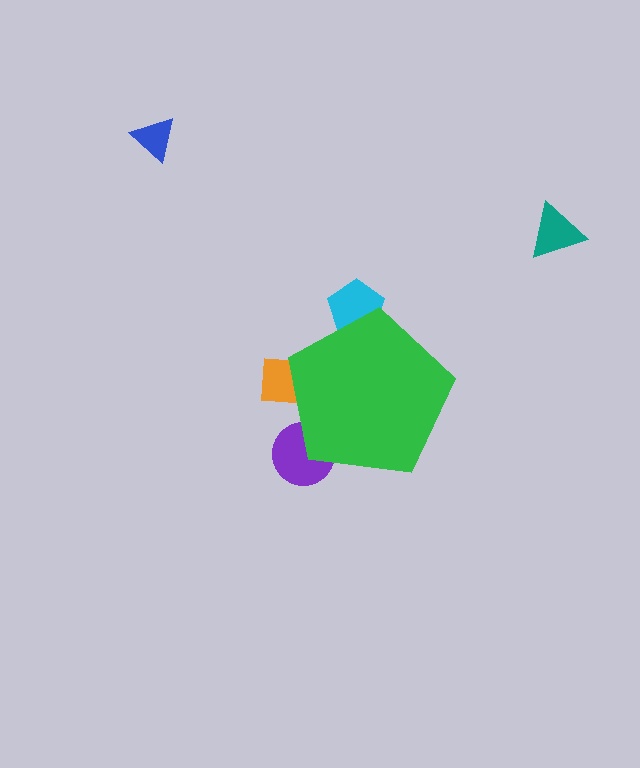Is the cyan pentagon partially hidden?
Yes, the cyan pentagon is partially hidden behind the green pentagon.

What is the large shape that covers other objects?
A green pentagon.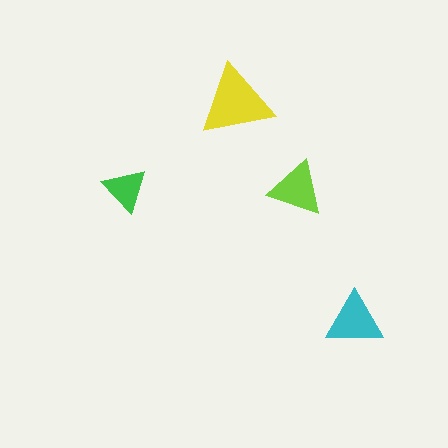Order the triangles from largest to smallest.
the yellow one, the cyan one, the lime one, the green one.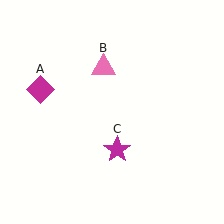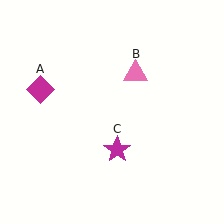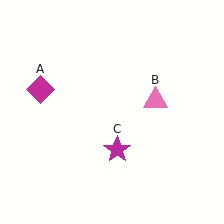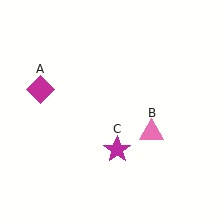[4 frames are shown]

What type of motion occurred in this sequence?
The pink triangle (object B) rotated clockwise around the center of the scene.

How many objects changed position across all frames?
1 object changed position: pink triangle (object B).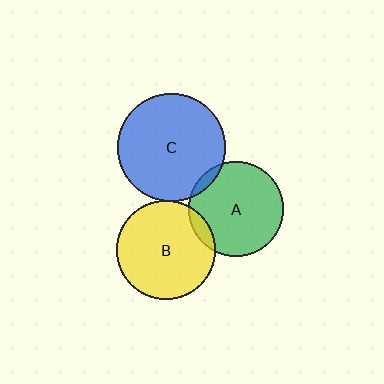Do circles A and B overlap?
Yes.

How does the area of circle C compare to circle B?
Approximately 1.2 times.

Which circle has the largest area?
Circle C (blue).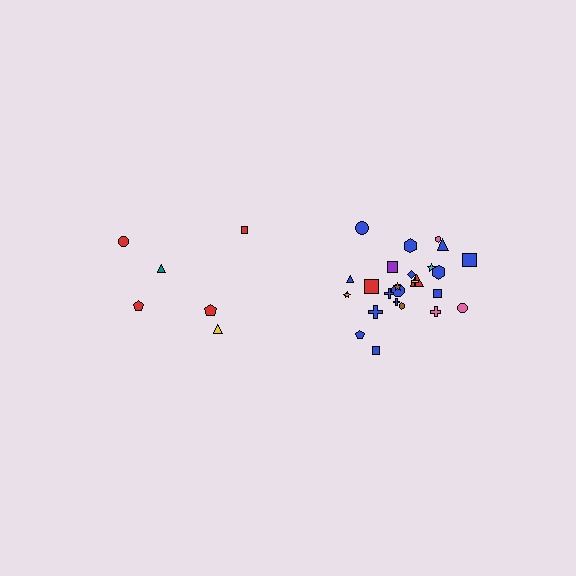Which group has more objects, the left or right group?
The right group.